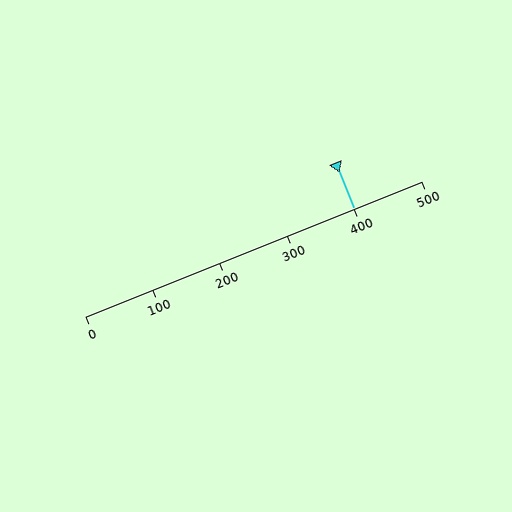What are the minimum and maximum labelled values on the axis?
The axis runs from 0 to 500.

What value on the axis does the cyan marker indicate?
The marker indicates approximately 400.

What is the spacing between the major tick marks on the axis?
The major ticks are spaced 100 apart.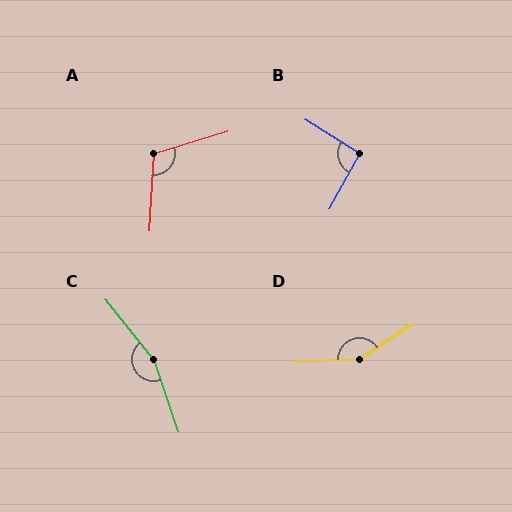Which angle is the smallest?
B, at approximately 93 degrees.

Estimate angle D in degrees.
Approximately 149 degrees.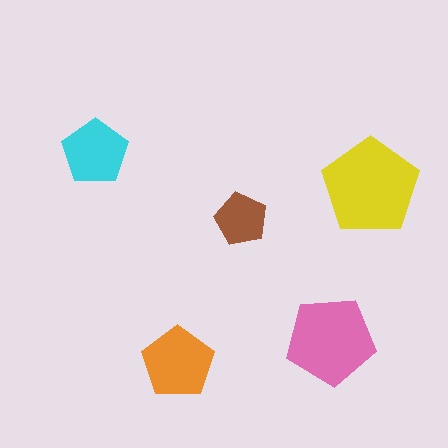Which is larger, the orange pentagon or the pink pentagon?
The pink one.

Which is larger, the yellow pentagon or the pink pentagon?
The yellow one.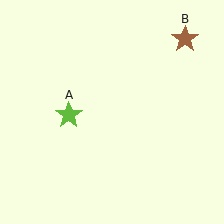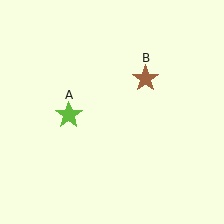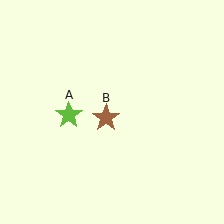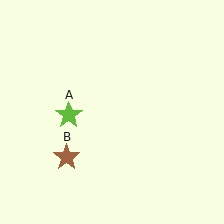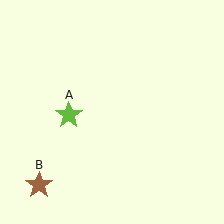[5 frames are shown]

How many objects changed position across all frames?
1 object changed position: brown star (object B).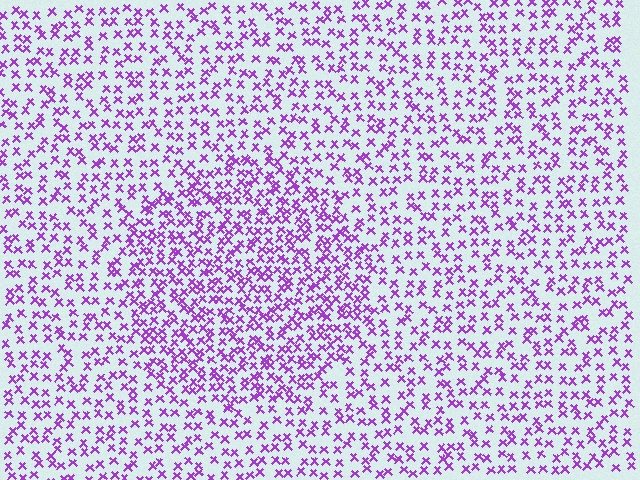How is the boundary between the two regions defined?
The boundary is defined by a change in element density (approximately 1.7x ratio). All elements are the same color, size, and shape.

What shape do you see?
I see a circle.